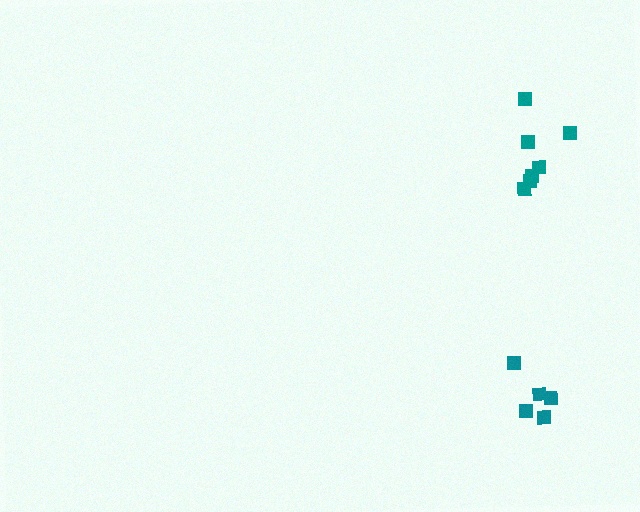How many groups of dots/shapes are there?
There are 2 groups.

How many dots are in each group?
Group 1: 7 dots, Group 2: 5 dots (12 total).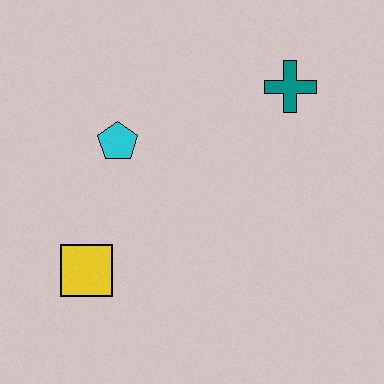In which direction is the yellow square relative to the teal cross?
The yellow square is to the left of the teal cross.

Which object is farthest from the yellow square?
The teal cross is farthest from the yellow square.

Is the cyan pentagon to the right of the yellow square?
Yes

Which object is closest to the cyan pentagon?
The yellow square is closest to the cyan pentagon.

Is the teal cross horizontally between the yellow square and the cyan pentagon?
No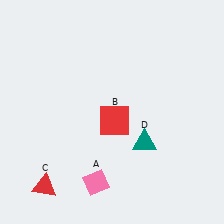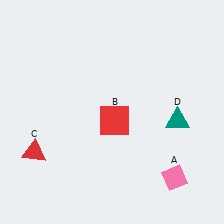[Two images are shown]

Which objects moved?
The objects that moved are: the pink diamond (A), the red triangle (C), the teal triangle (D).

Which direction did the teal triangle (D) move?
The teal triangle (D) moved right.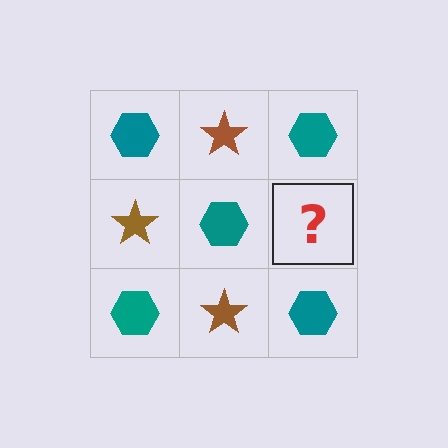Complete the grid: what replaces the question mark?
The question mark should be replaced with a brown star.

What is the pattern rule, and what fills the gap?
The rule is that it alternates teal hexagon and brown star in a checkerboard pattern. The gap should be filled with a brown star.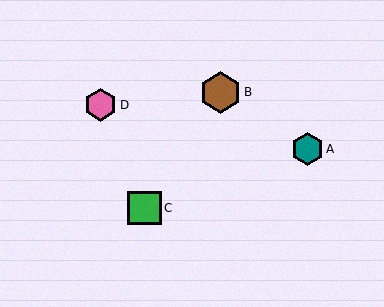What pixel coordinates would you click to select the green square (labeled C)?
Click at (144, 208) to select the green square C.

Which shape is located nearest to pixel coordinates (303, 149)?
The teal hexagon (labeled A) at (307, 149) is nearest to that location.